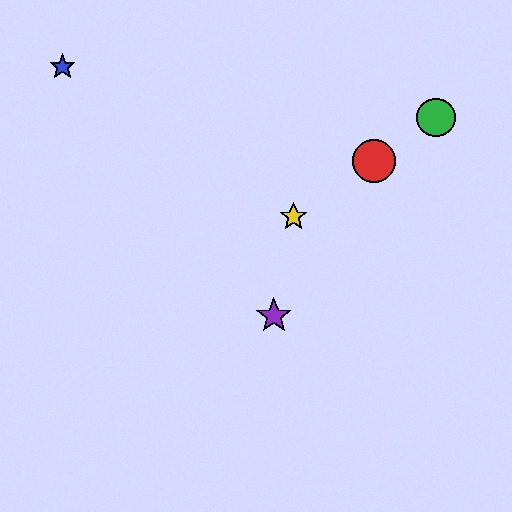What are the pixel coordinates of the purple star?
The purple star is at (274, 316).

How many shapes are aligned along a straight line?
3 shapes (the red circle, the green circle, the yellow star) are aligned along a straight line.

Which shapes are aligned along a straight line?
The red circle, the green circle, the yellow star are aligned along a straight line.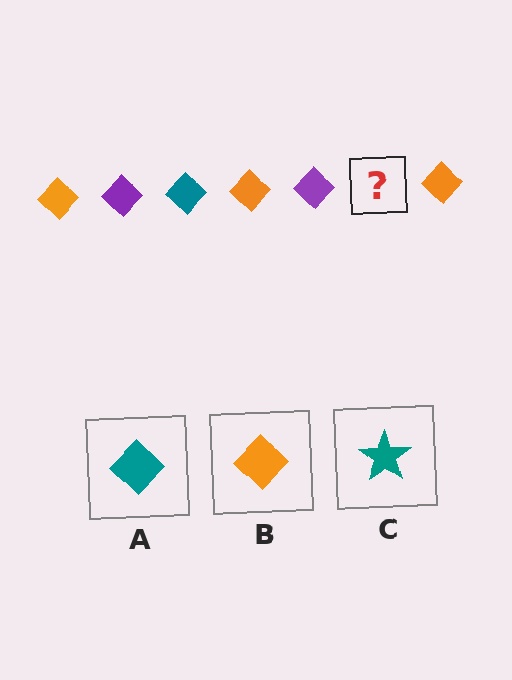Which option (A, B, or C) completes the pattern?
A.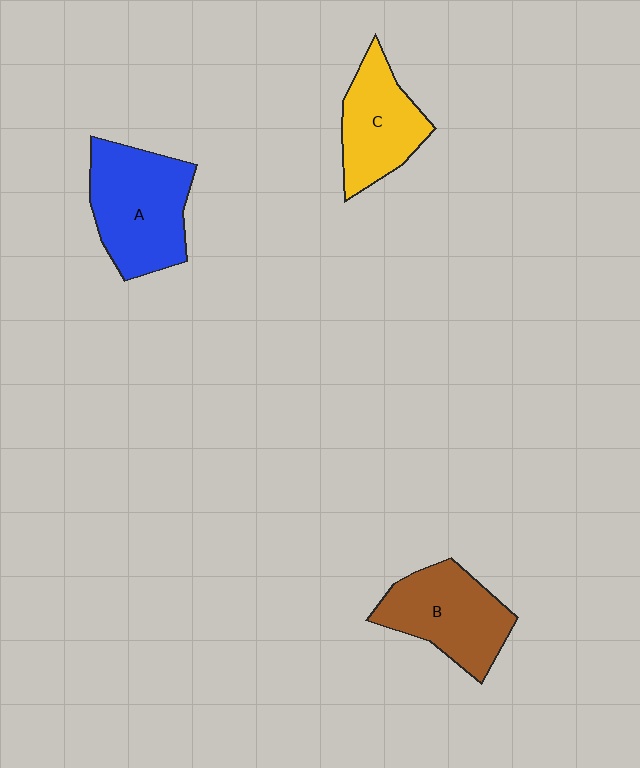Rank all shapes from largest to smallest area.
From largest to smallest: A (blue), B (brown), C (yellow).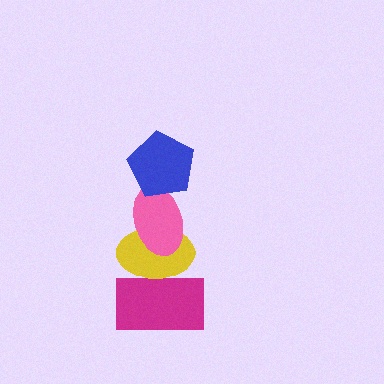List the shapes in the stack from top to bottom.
From top to bottom: the blue pentagon, the pink ellipse, the yellow ellipse, the magenta rectangle.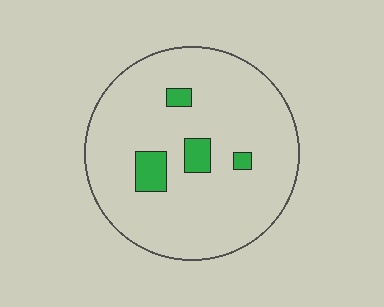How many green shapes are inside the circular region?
4.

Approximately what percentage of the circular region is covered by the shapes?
Approximately 10%.